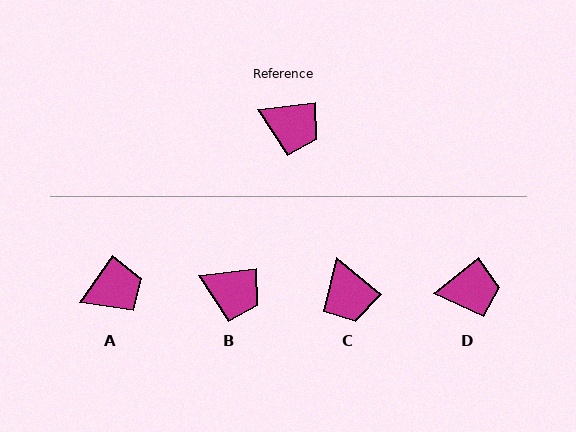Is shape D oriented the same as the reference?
No, it is off by about 32 degrees.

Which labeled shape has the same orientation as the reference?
B.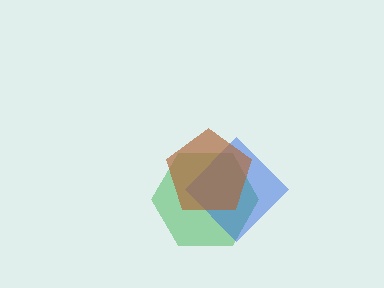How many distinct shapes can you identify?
There are 3 distinct shapes: a green hexagon, a blue diamond, a brown pentagon.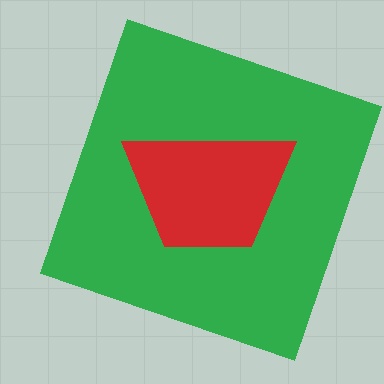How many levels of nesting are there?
2.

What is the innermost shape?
The red trapezoid.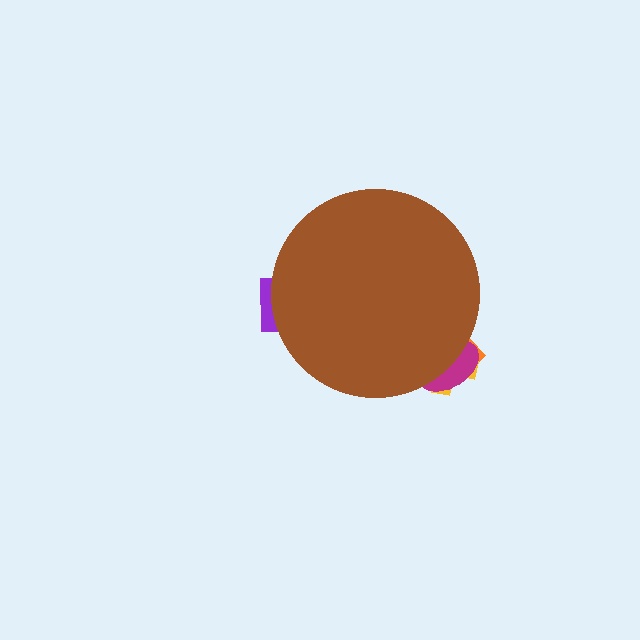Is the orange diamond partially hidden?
Yes, the orange diamond is partially hidden behind the brown circle.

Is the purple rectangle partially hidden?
Yes, the purple rectangle is partially hidden behind the brown circle.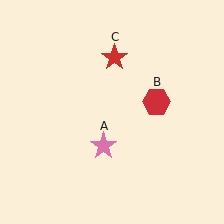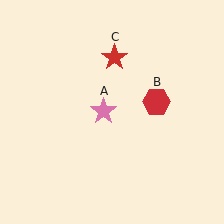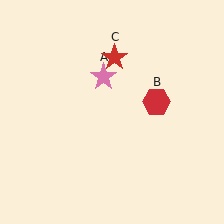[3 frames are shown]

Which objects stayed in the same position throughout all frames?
Red hexagon (object B) and red star (object C) remained stationary.